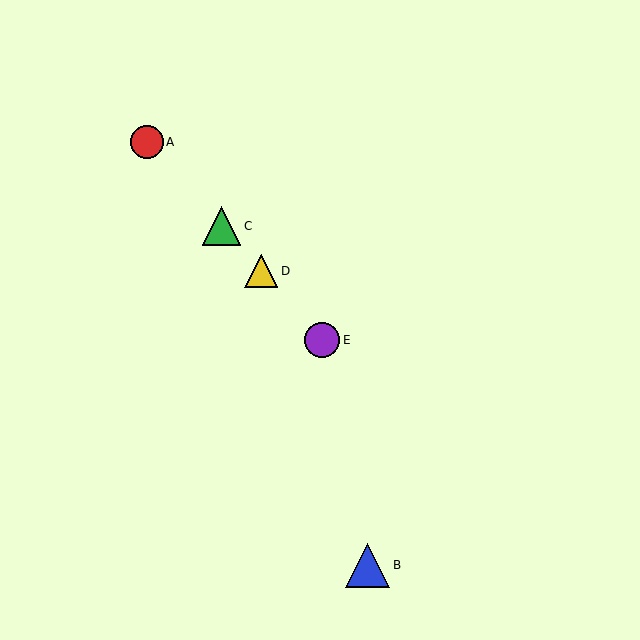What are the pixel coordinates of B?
Object B is at (368, 565).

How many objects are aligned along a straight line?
4 objects (A, C, D, E) are aligned along a straight line.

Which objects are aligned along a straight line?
Objects A, C, D, E are aligned along a straight line.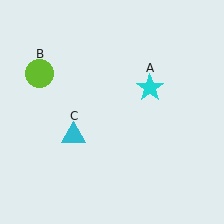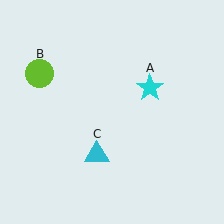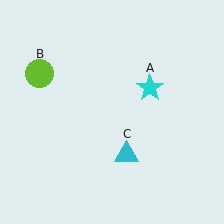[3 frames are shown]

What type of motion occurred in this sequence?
The cyan triangle (object C) rotated counterclockwise around the center of the scene.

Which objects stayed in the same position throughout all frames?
Cyan star (object A) and lime circle (object B) remained stationary.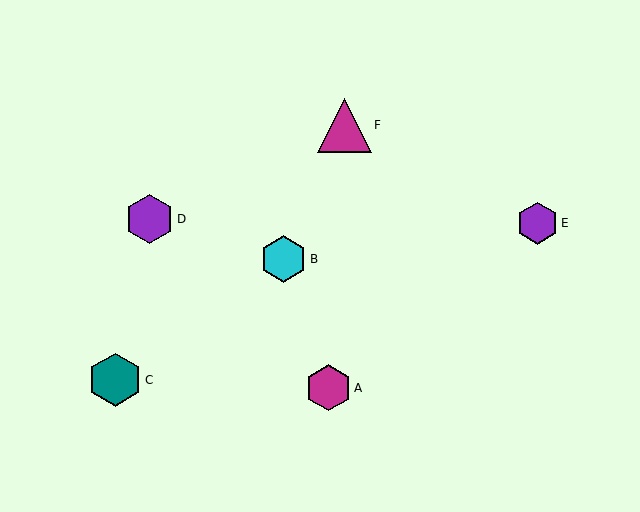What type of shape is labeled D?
Shape D is a purple hexagon.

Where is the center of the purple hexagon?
The center of the purple hexagon is at (150, 219).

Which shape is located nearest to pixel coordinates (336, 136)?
The magenta triangle (labeled F) at (344, 125) is nearest to that location.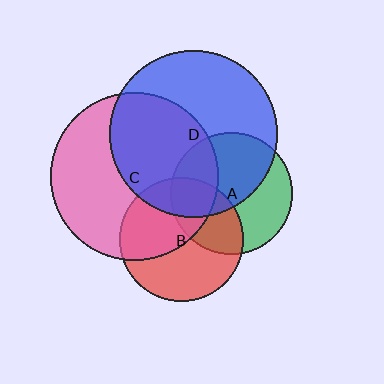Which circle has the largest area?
Circle C (pink).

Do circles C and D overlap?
Yes.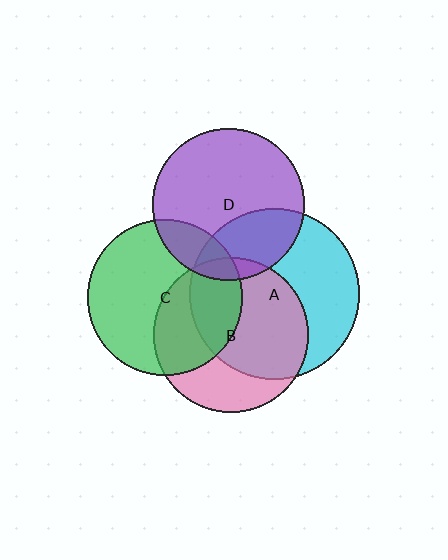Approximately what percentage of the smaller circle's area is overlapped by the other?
Approximately 40%.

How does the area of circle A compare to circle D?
Approximately 1.3 times.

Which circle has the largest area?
Circle A (cyan).